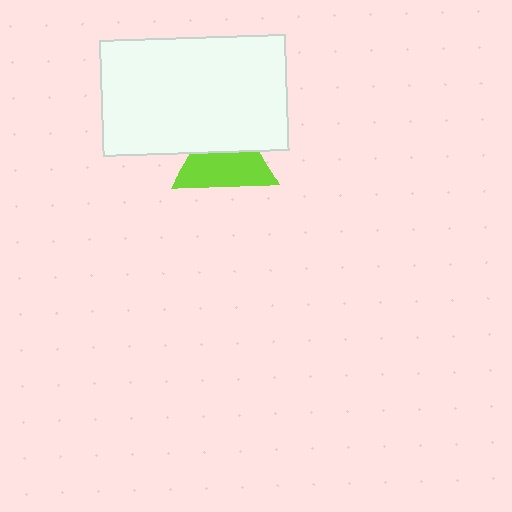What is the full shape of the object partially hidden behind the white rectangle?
The partially hidden object is a lime triangle.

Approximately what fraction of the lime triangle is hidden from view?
Roughly 41% of the lime triangle is hidden behind the white rectangle.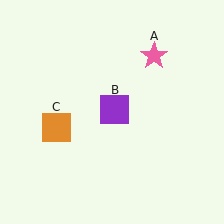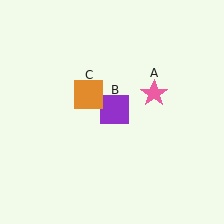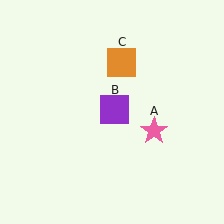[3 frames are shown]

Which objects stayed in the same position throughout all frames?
Purple square (object B) remained stationary.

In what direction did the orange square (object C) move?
The orange square (object C) moved up and to the right.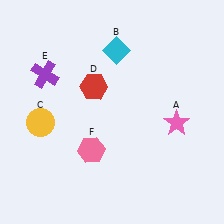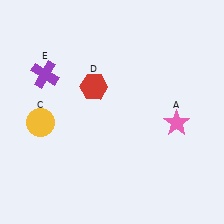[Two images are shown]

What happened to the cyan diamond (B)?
The cyan diamond (B) was removed in Image 2. It was in the top-right area of Image 1.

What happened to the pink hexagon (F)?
The pink hexagon (F) was removed in Image 2. It was in the bottom-left area of Image 1.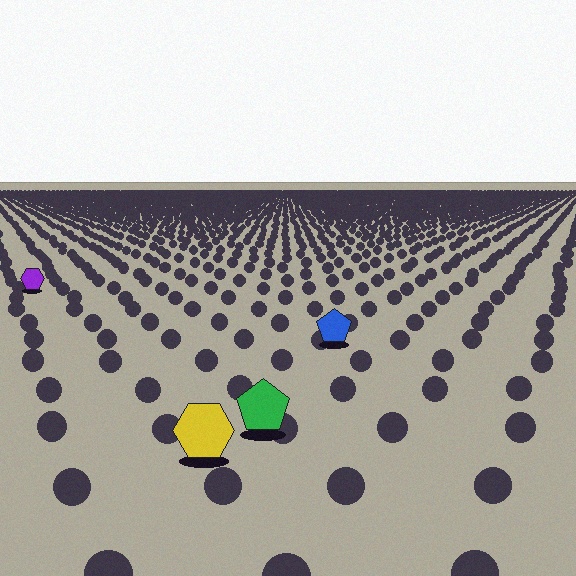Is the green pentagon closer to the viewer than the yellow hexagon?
No. The yellow hexagon is closer — you can tell from the texture gradient: the ground texture is coarser near it.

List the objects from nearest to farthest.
From nearest to farthest: the yellow hexagon, the green pentagon, the blue pentagon, the purple hexagon.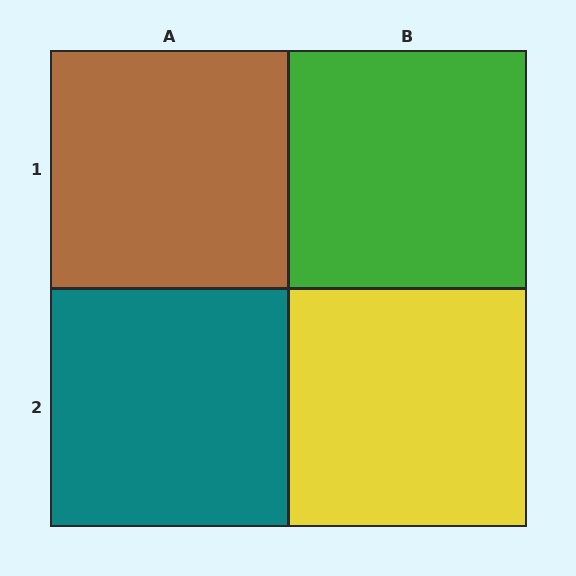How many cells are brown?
1 cell is brown.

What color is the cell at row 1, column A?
Brown.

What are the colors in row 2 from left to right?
Teal, yellow.